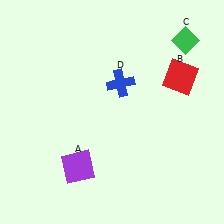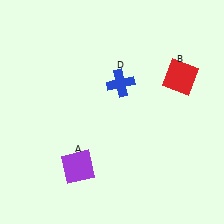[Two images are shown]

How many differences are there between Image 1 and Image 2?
There is 1 difference between the two images.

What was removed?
The green diamond (C) was removed in Image 2.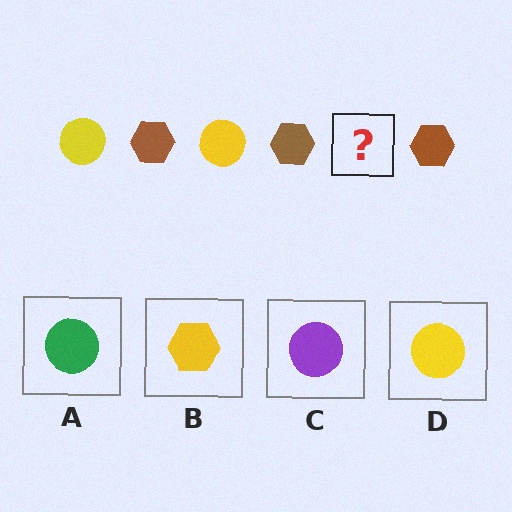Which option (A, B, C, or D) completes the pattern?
D.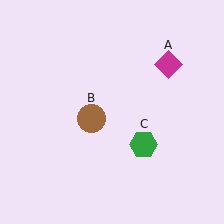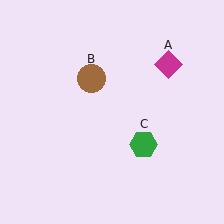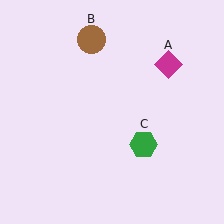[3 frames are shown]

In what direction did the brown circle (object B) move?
The brown circle (object B) moved up.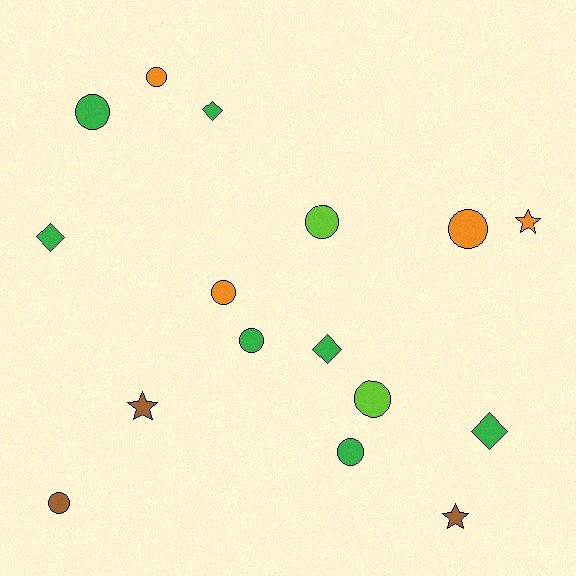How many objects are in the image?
There are 16 objects.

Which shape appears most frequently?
Circle, with 9 objects.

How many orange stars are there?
There is 1 orange star.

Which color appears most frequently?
Green, with 7 objects.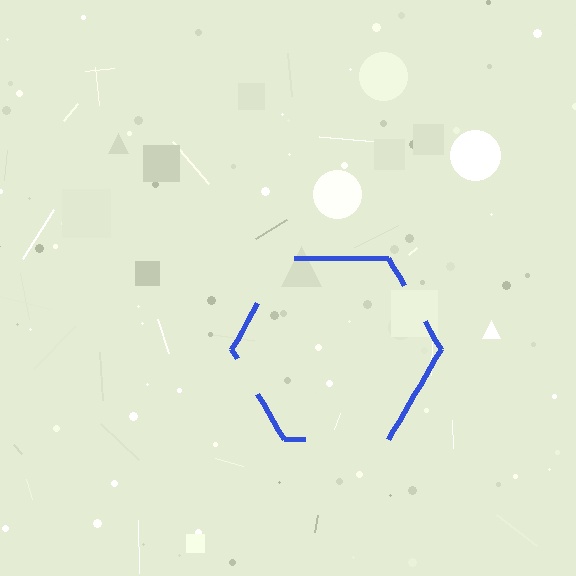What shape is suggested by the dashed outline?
The dashed outline suggests a hexagon.